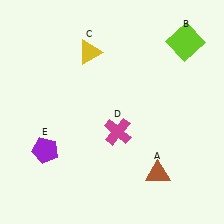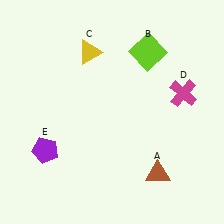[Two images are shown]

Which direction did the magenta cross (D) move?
The magenta cross (D) moved right.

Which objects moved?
The objects that moved are: the lime square (B), the magenta cross (D).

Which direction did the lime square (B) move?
The lime square (B) moved left.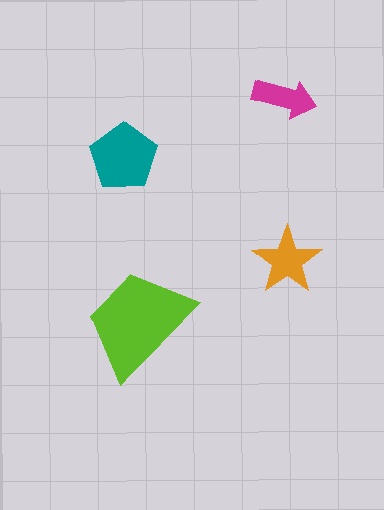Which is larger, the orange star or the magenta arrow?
The orange star.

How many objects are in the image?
There are 4 objects in the image.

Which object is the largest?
The lime trapezoid.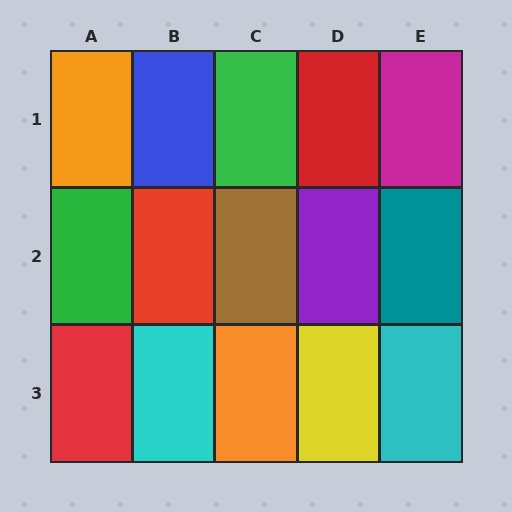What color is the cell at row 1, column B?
Blue.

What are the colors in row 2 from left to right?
Green, red, brown, purple, teal.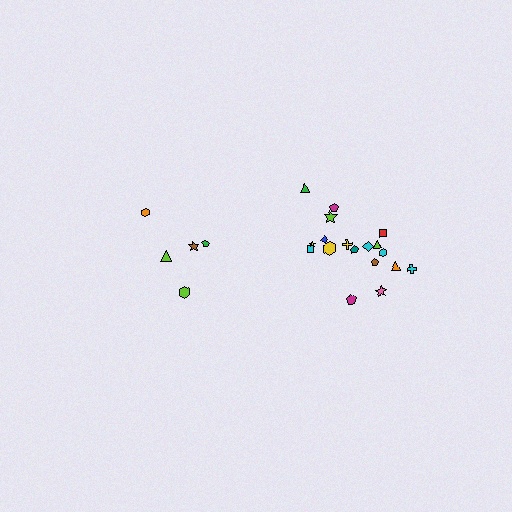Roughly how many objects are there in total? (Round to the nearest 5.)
Roughly 25 objects in total.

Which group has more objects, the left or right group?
The right group.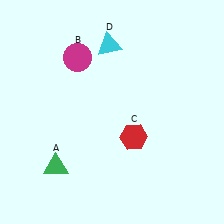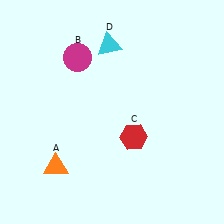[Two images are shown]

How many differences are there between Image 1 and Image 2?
There is 1 difference between the two images.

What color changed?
The triangle (A) changed from green in Image 1 to orange in Image 2.